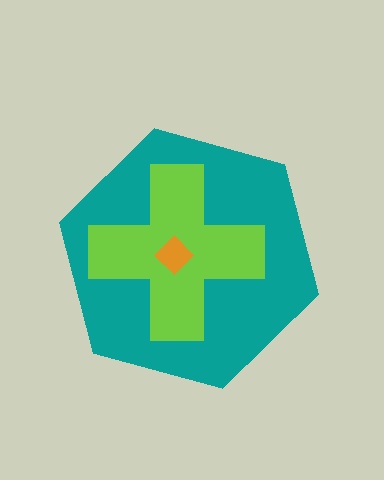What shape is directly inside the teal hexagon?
The lime cross.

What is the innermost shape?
The orange diamond.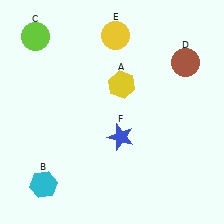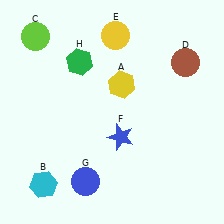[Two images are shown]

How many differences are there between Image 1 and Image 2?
There are 2 differences between the two images.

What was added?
A blue circle (G), a green hexagon (H) were added in Image 2.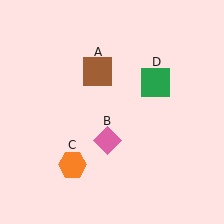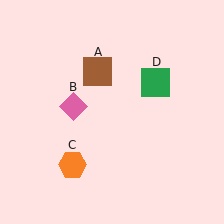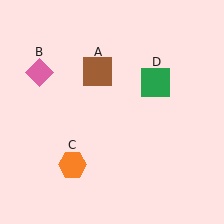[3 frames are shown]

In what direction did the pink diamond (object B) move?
The pink diamond (object B) moved up and to the left.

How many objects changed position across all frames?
1 object changed position: pink diamond (object B).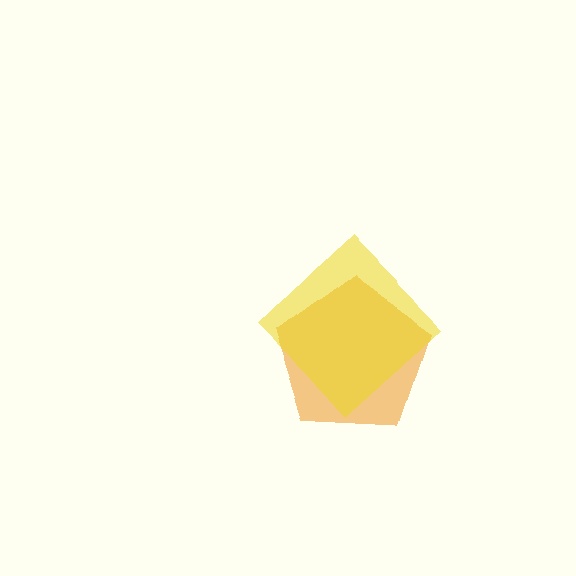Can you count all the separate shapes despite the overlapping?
Yes, there are 2 separate shapes.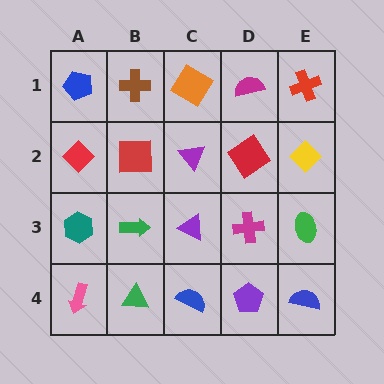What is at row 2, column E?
A yellow diamond.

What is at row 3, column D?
A magenta cross.